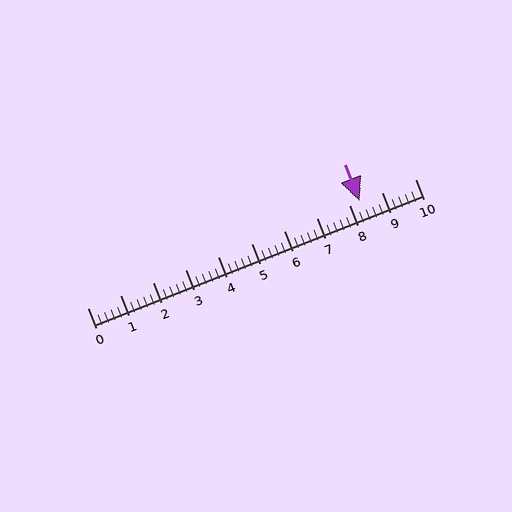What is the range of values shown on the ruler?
The ruler shows values from 0 to 10.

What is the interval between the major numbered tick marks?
The major tick marks are spaced 1 units apart.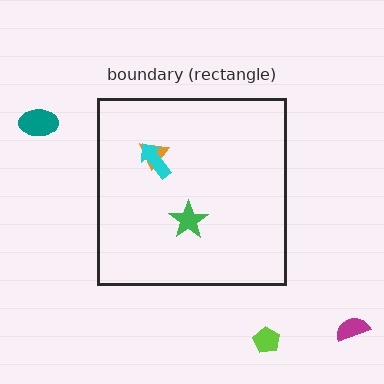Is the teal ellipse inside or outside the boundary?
Outside.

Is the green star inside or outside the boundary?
Inside.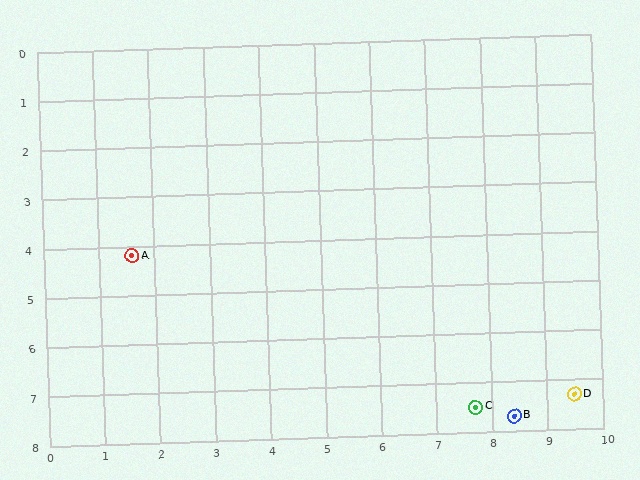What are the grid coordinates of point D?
Point D is at approximately (9.5, 7.3).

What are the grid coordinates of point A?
Point A is at approximately (1.6, 4.2).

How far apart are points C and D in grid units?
Points C and D are about 1.8 grid units apart.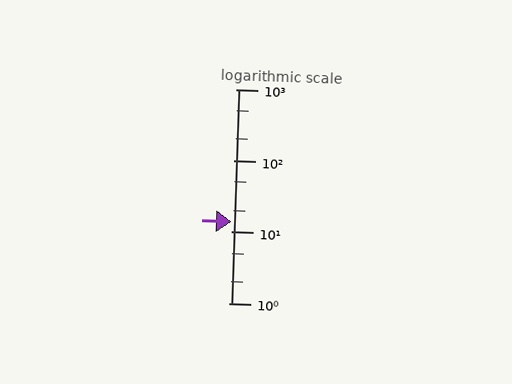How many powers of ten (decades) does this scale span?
The scale spans 3 decades, from 1 to 1000.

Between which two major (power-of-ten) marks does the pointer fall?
The pointer is between 10 and 100.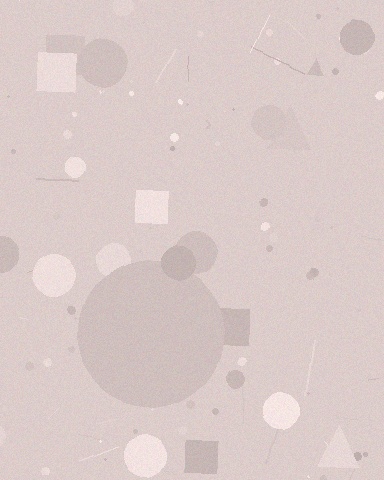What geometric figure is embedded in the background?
A circle is embedded in the background.